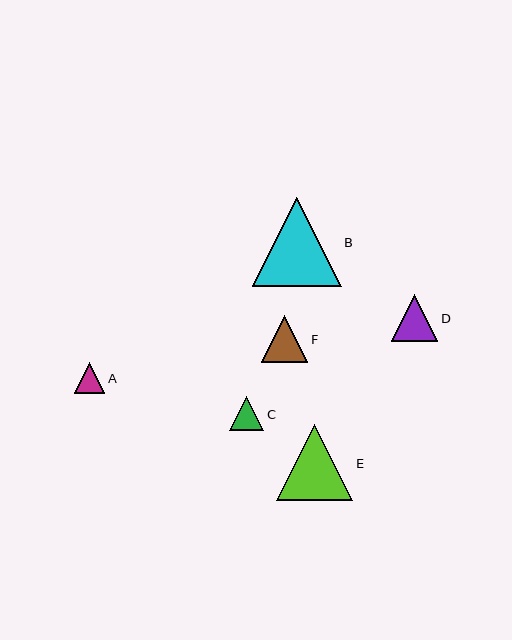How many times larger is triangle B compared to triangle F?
Triangle B is approximately 1.9 times the size of triangle F.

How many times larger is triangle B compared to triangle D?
Triangle B is approximately 1.9 times the size of triangle D.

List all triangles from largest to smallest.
From largest to smallest: B, E, D, F, C, A.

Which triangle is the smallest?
Triangle A is the smallest with a size of approximately 31 pixels.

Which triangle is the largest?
Triangle B is the largest with a size of approximately 89 pixels.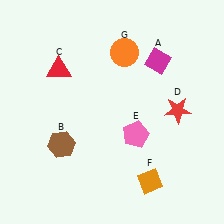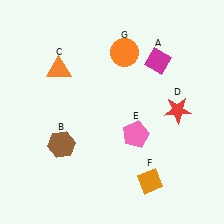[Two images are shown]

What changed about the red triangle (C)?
In Image 1, C is red. In Image 2, it changed to orange.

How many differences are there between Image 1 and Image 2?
There is 1 difference between the two images.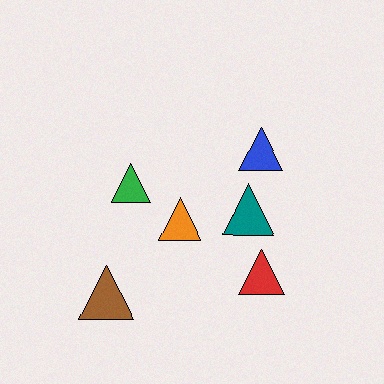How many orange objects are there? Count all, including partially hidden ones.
There is 1 orange object.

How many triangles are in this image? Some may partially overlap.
There are 6 triangles.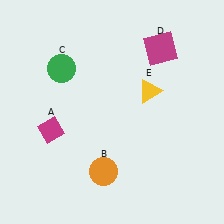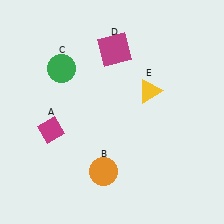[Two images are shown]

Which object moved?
The magenta square (D) moved left.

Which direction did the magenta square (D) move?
The magenta square (D) moved left.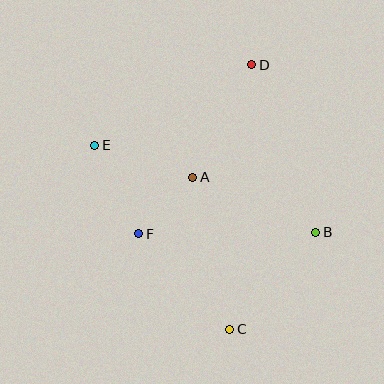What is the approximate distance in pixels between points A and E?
The distance between A and E is approximately 103 pixels.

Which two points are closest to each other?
Points A and F are closest to each other.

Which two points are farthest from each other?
Points C and D are farthest from each other.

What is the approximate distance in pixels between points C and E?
The distance between C and E is approximately 228 pixels.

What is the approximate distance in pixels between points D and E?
The distance between D and E is approximately 177 pixels.